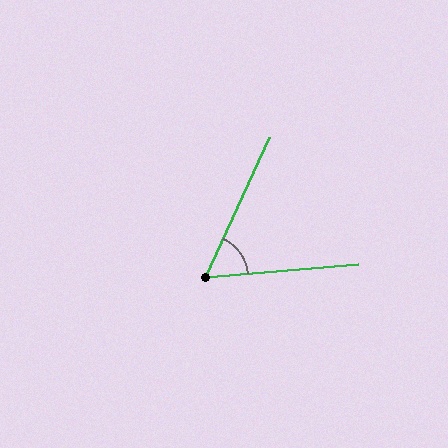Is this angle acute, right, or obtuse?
It is acute.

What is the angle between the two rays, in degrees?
Approximately 61 degrees.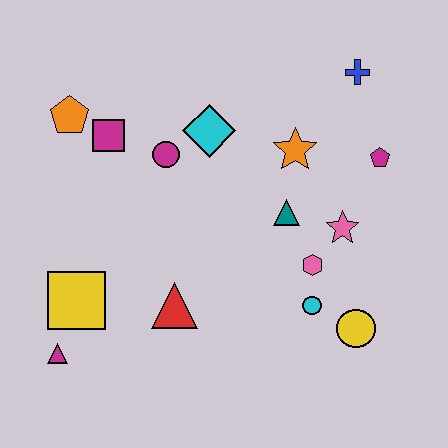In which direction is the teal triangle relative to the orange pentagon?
The teal triangle is to the right of the orange pentagon.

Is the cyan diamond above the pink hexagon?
Yes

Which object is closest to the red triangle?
The yellow square is closest to the red triangle.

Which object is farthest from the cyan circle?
The orange pentagon is farthest from the cyan circle.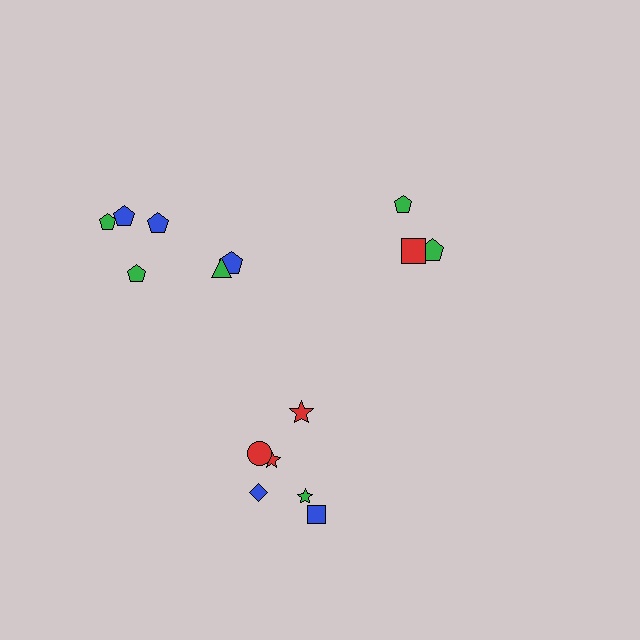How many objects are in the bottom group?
There are 6 objects.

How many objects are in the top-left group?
There are 6 objects.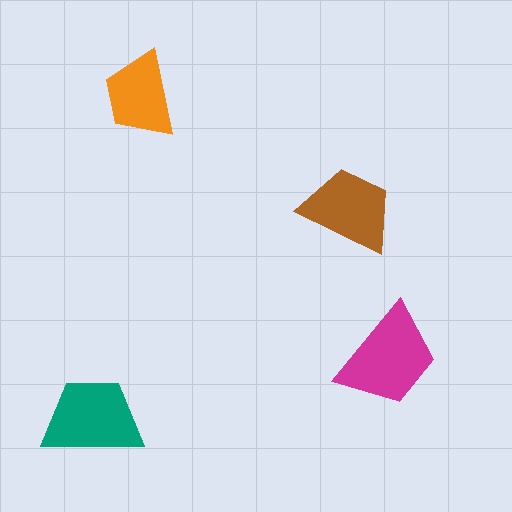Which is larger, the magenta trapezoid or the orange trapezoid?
The magenta one.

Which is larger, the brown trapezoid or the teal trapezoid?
The teal one.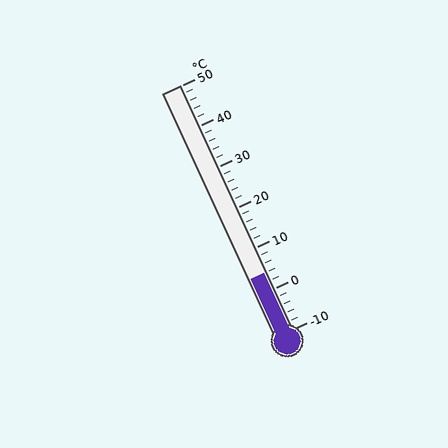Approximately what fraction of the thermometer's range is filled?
The thermometer is filled to approximately 25% of its range.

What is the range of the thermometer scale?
The thermometer scale ranges from -10°C to 50°C.